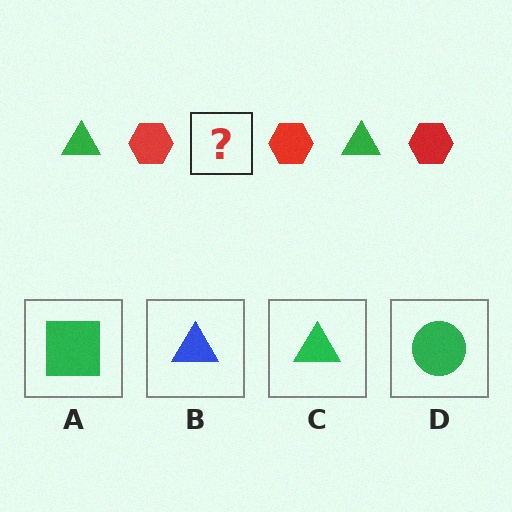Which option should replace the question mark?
Option C.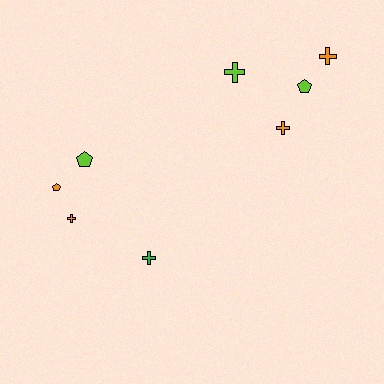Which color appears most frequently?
Orange, with 4 objects.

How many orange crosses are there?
There are 3 orange crosses.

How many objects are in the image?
There are 8 objects.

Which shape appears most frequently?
Cross, with 5 objects.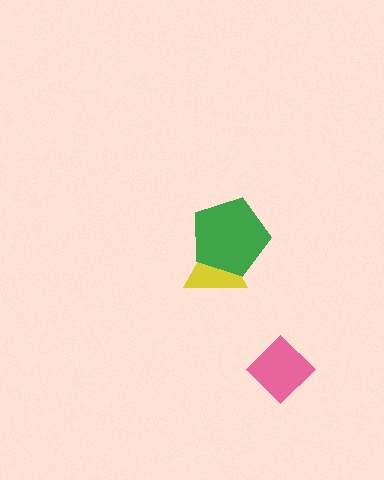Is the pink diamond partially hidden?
No, no other shape covers it.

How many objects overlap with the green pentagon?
1 object overlaps with the green pentagon.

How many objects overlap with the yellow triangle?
1 object overlaps with the yellow triangle.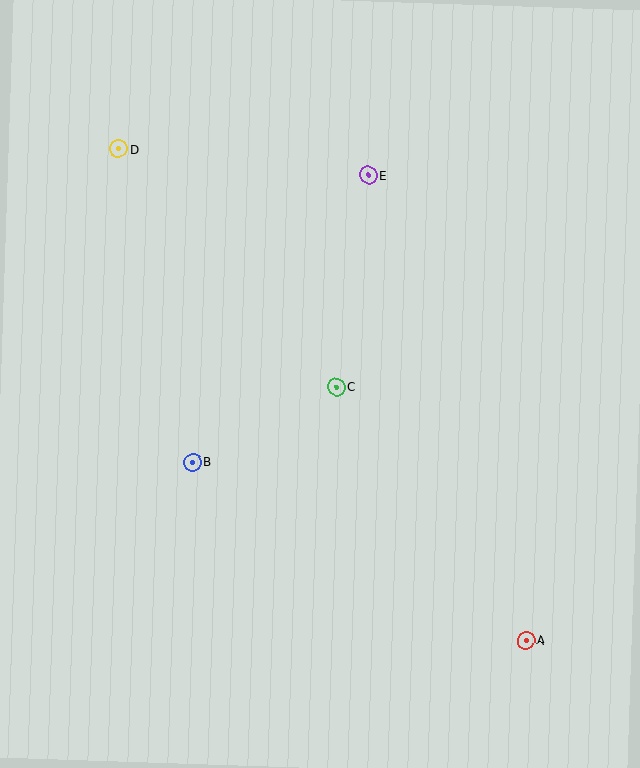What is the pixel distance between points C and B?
The distance between C and B is 162 pixels.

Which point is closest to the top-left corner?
Point D is closest to the top-left corner.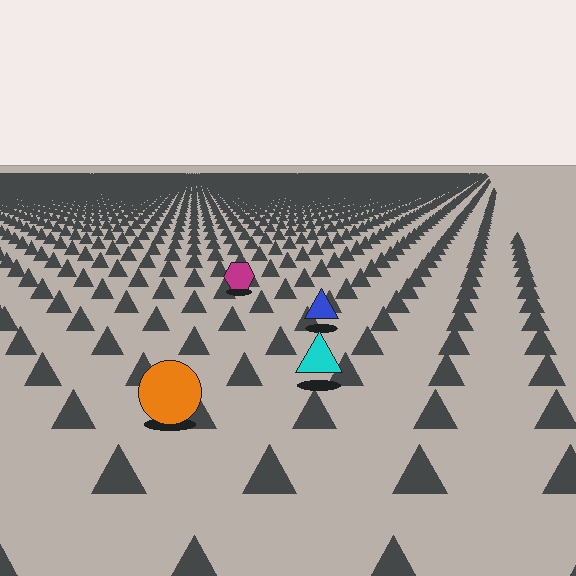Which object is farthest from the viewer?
The magenta hexagon is farthest from the viewer. It appears smaller and the ground texture around it is denser.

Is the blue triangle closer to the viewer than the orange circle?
No. The orange circle is closer — you can tell from the texture gradient: the ground texture is coarser near it.